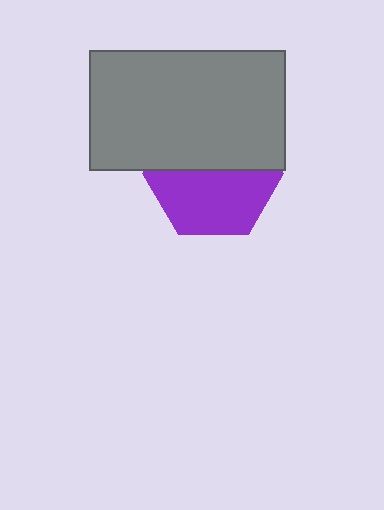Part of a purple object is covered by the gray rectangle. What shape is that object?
It is a hexagon.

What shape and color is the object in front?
The object in front is a gray rectangle.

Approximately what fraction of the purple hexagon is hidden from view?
Roughly 48% of the purple hexagon is hidden behind the gray rectangle.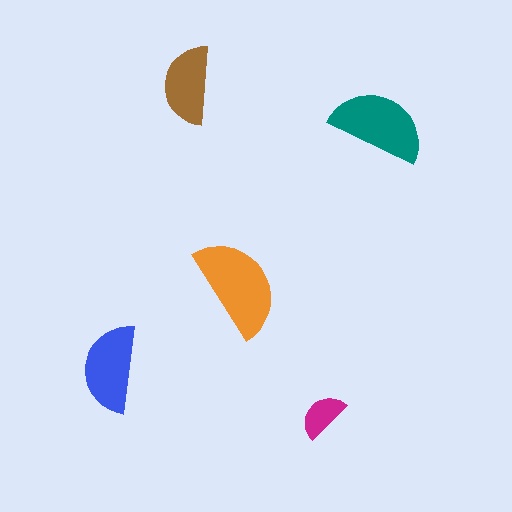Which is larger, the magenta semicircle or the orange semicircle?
The orange one.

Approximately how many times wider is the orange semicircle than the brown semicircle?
About 1.5 times wider.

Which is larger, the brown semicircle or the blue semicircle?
The blue one.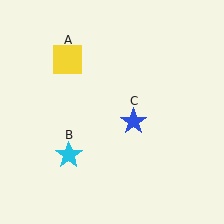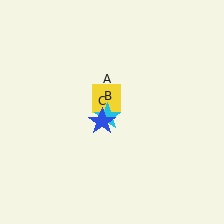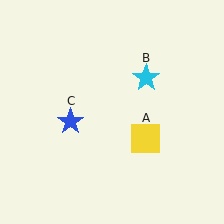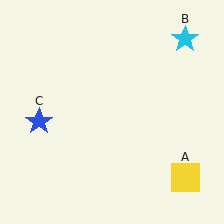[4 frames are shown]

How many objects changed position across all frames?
3 objects changed position: yellow square (object A), cyan star (object B), blue star (object C).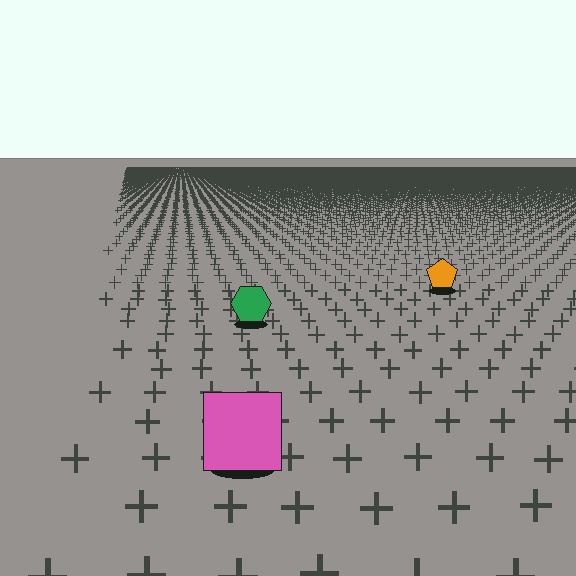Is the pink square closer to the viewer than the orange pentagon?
Yes. The pink square is closer — you can tell from the texture gradient: the ground texture is coarser near it.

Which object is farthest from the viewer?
The orange pentagon is farthest from the viewer. It appears smaller and the ground texture around it is denser.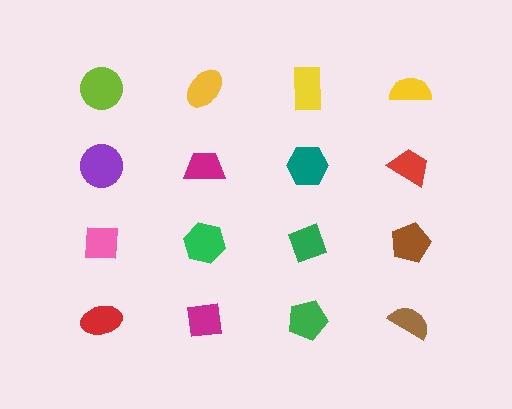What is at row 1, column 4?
A yellow semicircle.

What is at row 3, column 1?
A pink square.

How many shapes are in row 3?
4 shapes.